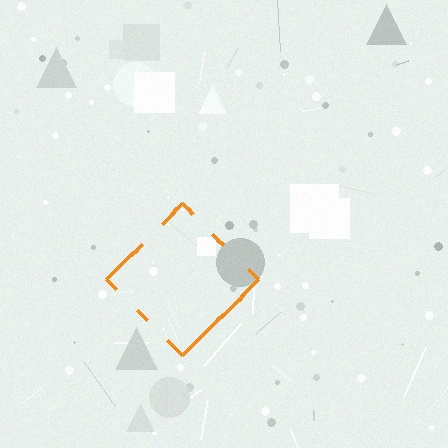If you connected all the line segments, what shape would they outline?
They would outline a diamond.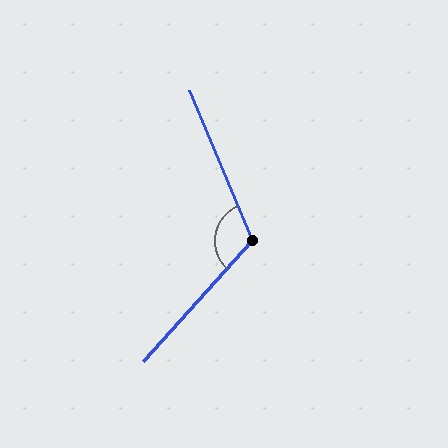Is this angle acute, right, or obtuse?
It is obtuse.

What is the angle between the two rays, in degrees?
Approximately 115 degrees.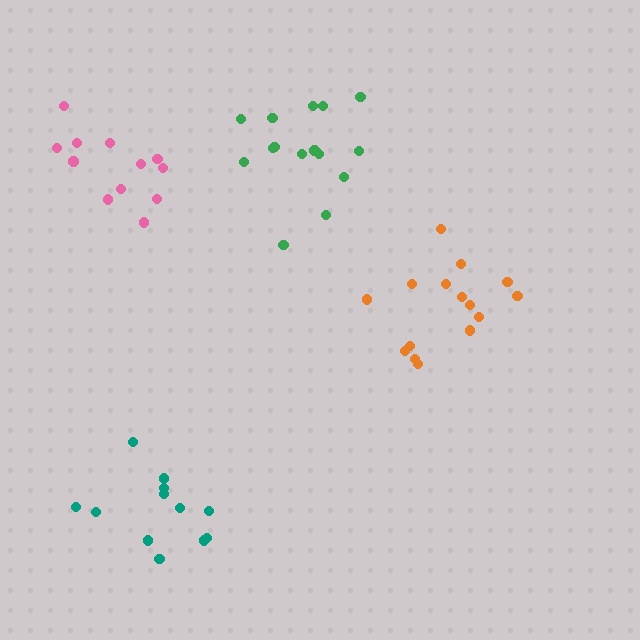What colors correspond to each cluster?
The clusters are colored: pink, teal, orange, green.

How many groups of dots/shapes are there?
There are 4 groups.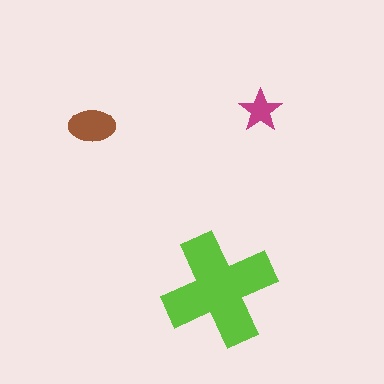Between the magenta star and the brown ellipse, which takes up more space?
The brown ellipse.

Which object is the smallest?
The magenta star.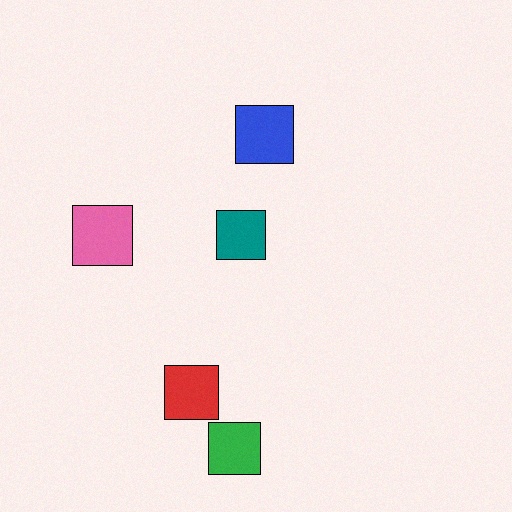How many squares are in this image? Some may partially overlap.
There are 5 squares.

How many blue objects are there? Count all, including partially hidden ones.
There is 1 blue object.